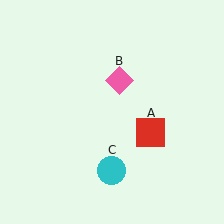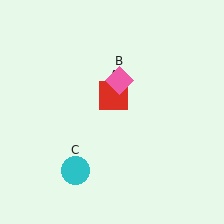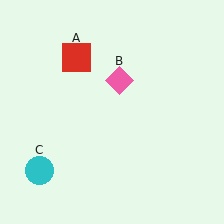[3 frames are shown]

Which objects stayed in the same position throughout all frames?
Pink diamond (object B) remained stationary.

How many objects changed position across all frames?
2 objects changed position: red square (object A), cyan circle (object C).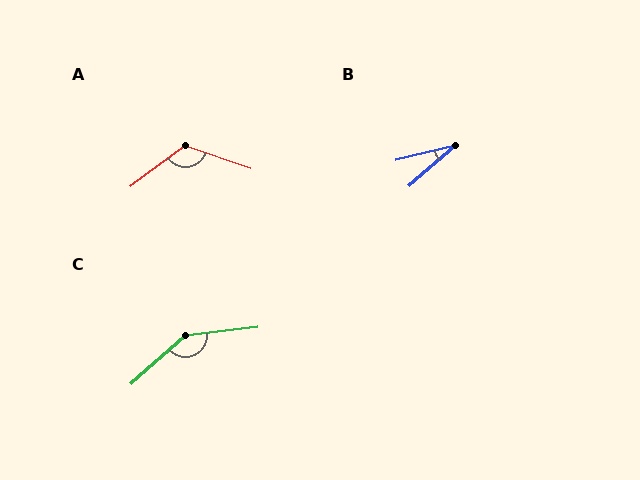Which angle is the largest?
C, at approximately 145 degrees.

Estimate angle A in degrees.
Approximately 124 degrees.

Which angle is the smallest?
B, at approximately 27 degrees.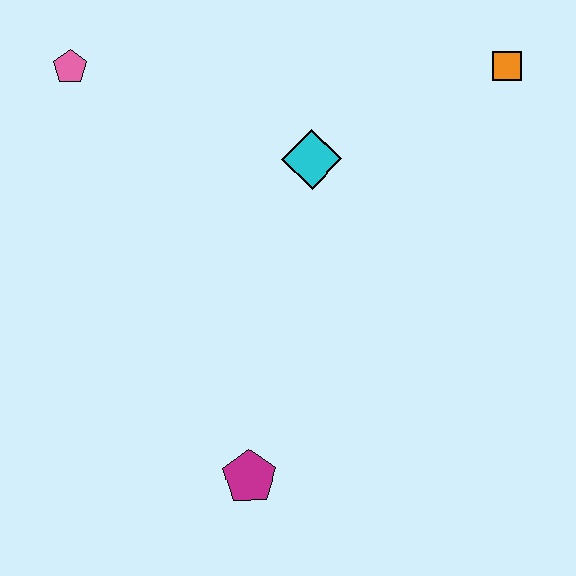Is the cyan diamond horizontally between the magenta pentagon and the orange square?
Yes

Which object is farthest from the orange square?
The magenta pentagon is farthest from the orange square.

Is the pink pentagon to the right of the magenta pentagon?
No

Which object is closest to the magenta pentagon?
The cyan diamond is closest to the magenta pentagon.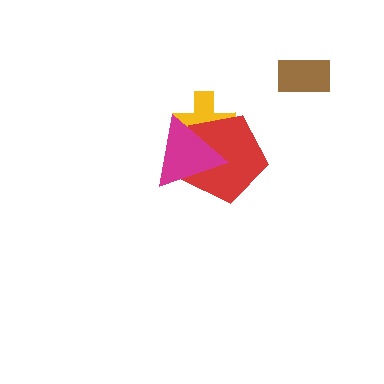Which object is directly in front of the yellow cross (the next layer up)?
The red pentagon is directly in front of the yellow cross.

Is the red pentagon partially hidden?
Yes, it is partially covered by another shape.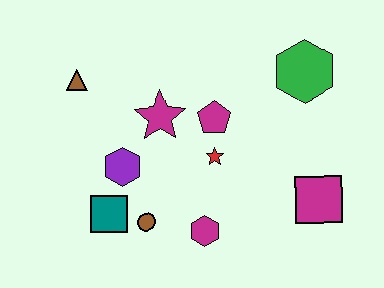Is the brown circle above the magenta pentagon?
No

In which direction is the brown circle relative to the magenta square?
The brown circle is to the left of the magenta square.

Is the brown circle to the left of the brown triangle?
No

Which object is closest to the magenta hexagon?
The brown circle is closest to the magenta hexagon.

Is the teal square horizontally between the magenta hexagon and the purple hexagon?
No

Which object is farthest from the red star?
The brown triangle is farthest from the red star.